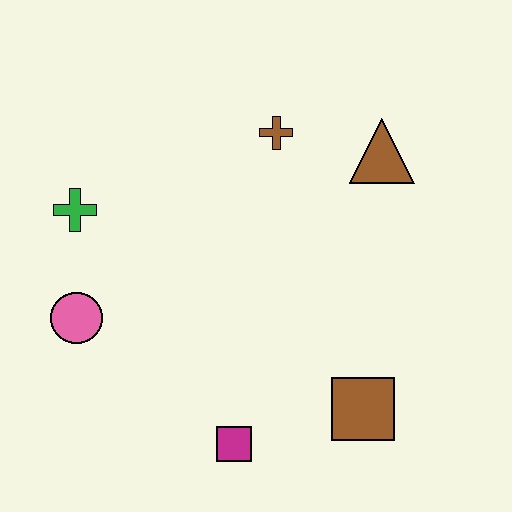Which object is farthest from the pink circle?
The brown triangle is farthest from the pink circle.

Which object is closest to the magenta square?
The brown square is closest to the magenta square.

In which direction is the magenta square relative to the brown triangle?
The magenta square is below the brown triangle.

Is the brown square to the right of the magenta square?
Yes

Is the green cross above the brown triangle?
No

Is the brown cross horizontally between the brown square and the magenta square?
Yes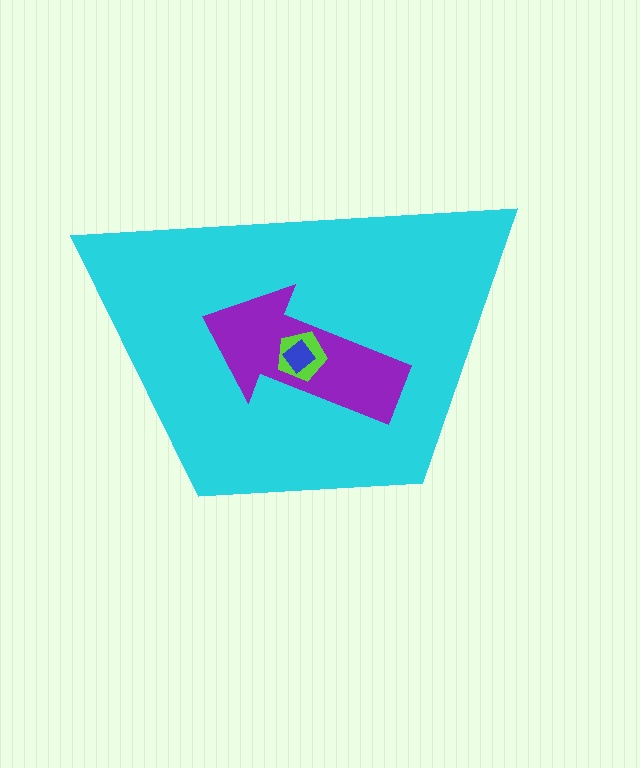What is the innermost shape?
The blue diamond.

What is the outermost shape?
The cyan trapezoid.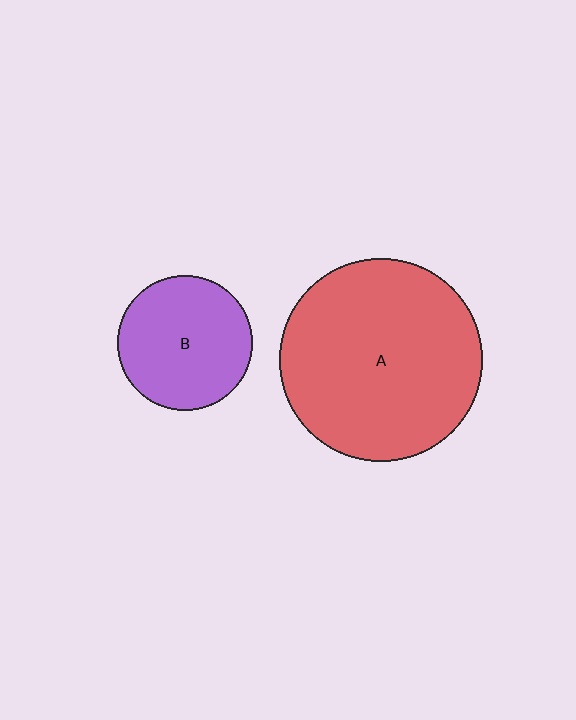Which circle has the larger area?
Circle A (red).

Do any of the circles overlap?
No, none of the circles overlap.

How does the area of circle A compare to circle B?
Approximately 2.3 times.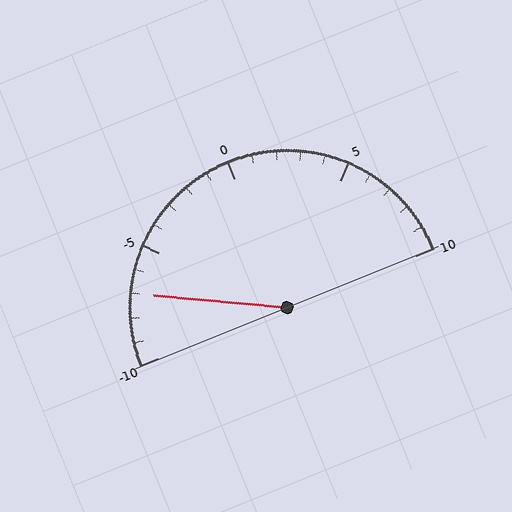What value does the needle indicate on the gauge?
The needle indicates approximately -7.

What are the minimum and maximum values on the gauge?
The gauge ranges from -10 to 10.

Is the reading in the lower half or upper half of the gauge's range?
The reading is in the lower half of the range (-10 to 10).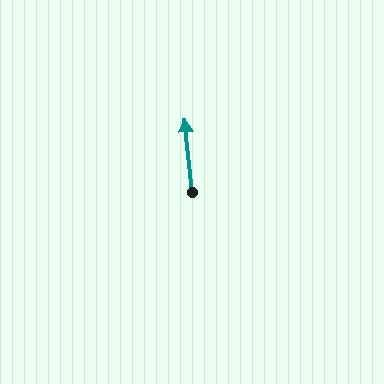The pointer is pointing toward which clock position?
Roughly 12 o'clock.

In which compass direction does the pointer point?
North.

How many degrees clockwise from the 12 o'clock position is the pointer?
Approximately 354 degrees.